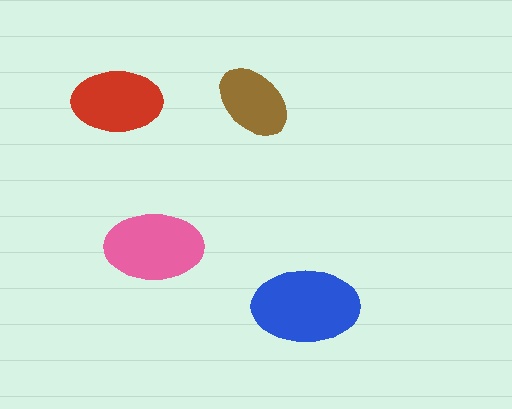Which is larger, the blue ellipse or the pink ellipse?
The blue one.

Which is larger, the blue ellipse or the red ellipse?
The blue one.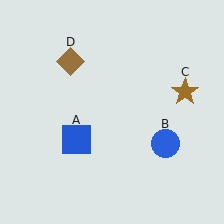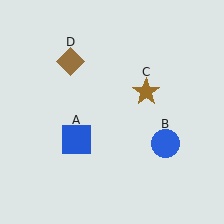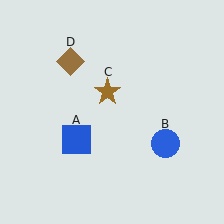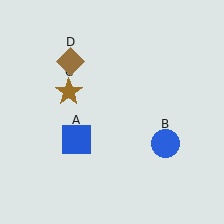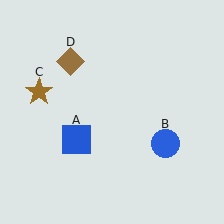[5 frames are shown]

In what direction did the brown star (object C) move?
The brown star (object C) moved left.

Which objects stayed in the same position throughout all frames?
Blue square (object A) and blue circle (object B) and brown diamond (object D) remained stationary.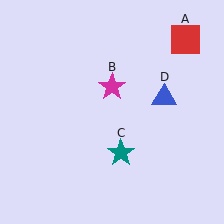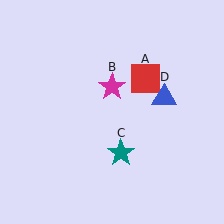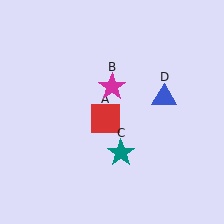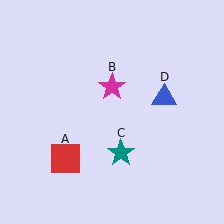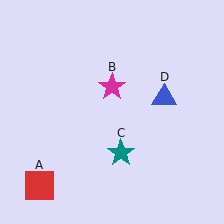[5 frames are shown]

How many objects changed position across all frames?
1 object changed position: red square (object A).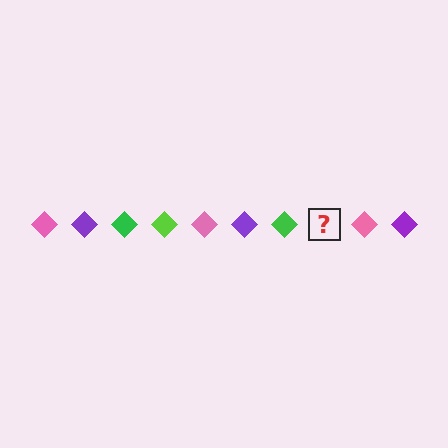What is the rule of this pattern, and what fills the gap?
The rule is that the pattern cycles through pink, purple, green, lime diamonds. The gap should be filled with a lime diamond.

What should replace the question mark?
The question mark should be replaced with a lime diamond.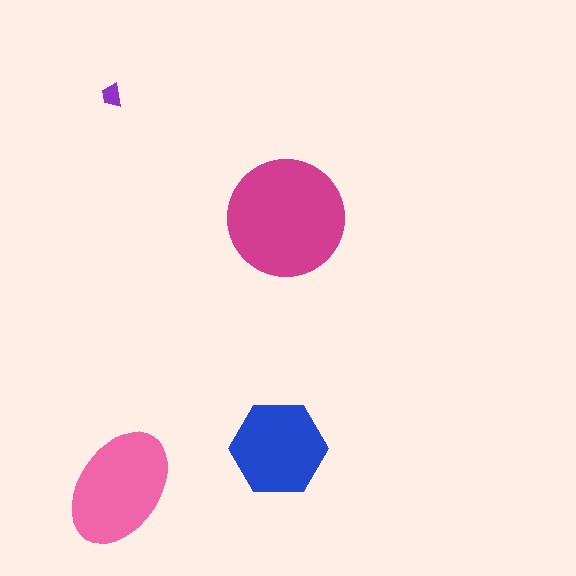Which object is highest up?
The purple trapezoid is topmost.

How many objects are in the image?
There are 4 objects in the image.